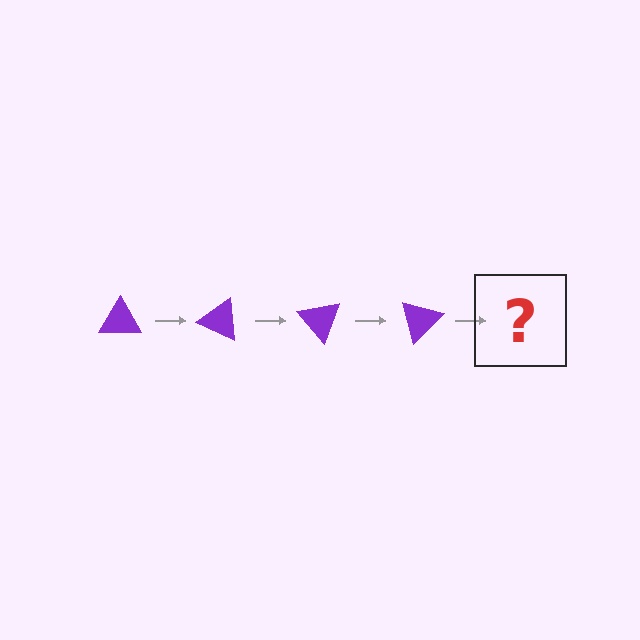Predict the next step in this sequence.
The next step is a purple triangle rotated 100 degrees.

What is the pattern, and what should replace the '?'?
The pattern is that the triangle rotates 25 degrees each step. The '?' should be a purple triangle rotated 100 degrees.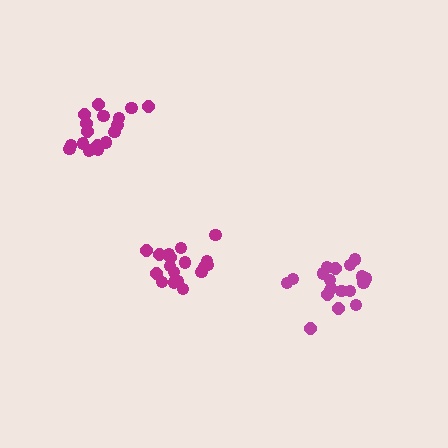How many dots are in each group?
Group 1: 18 dots, Group 2: 17 dots, Group 3: 19 dots (54 total).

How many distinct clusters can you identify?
There are 3 distinct clusters.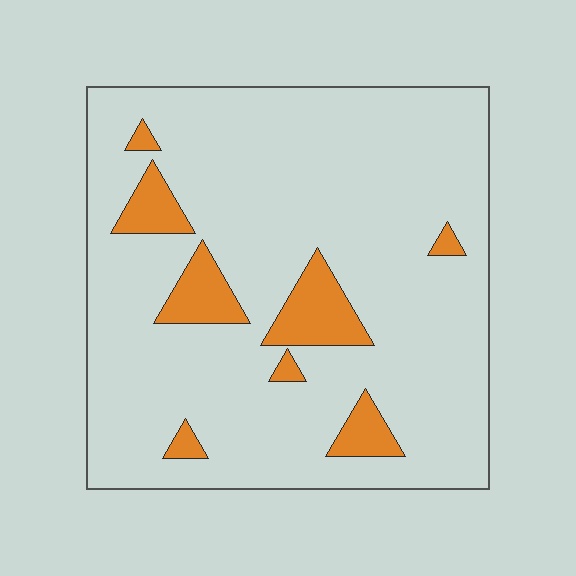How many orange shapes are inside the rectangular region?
8.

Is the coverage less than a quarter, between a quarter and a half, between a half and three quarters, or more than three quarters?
Less than a quarter.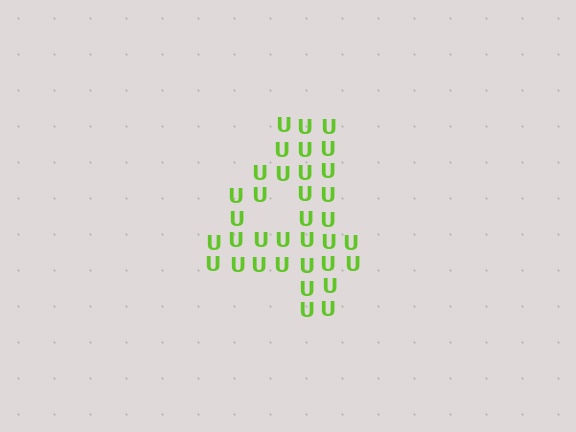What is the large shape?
The large shape is the digit 4.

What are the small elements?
The small elements are letter U's.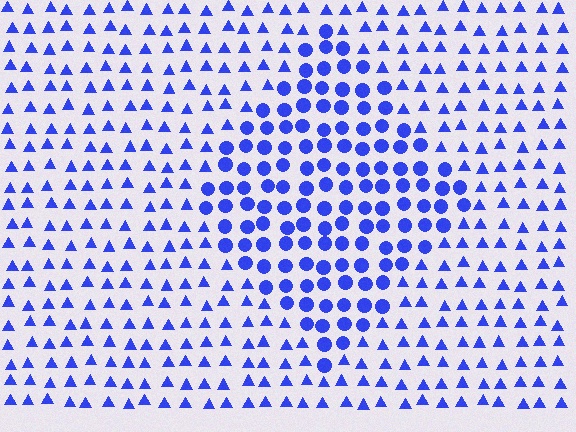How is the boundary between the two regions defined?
The boundary is defined by a change in element shape: circles inside vs. triangles outside. All elements share the same color and spacing.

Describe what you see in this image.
The image is filled with small blue elements arranged in a uniform grid. A diamond-shaped region contains circles, while the surrounding area contains triangles. The boundary is defined purely by the change in element shape.